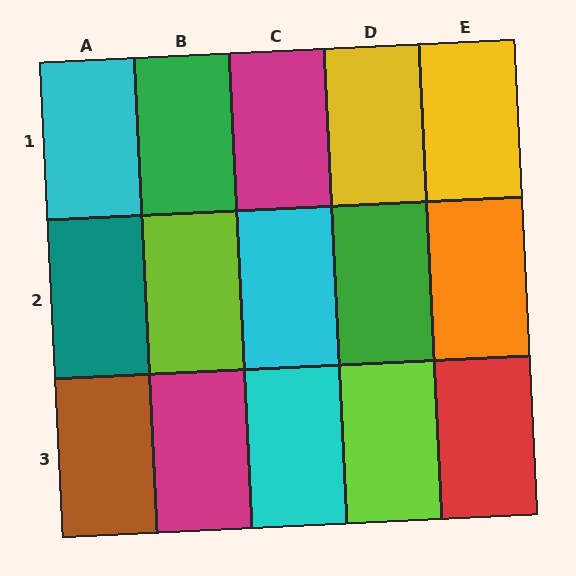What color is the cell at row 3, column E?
Red.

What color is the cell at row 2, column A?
Teal.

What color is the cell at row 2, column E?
Orange.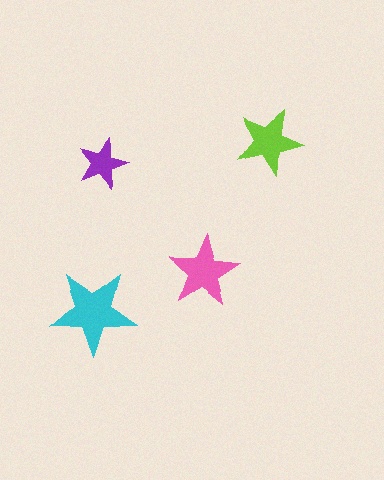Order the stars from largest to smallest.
the cyan one, the pink one, the lime one, the purple one.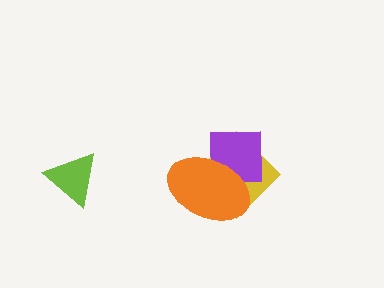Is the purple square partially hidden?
Yes, it is partially covered by another shape.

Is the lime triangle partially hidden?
No, no other shape covers it.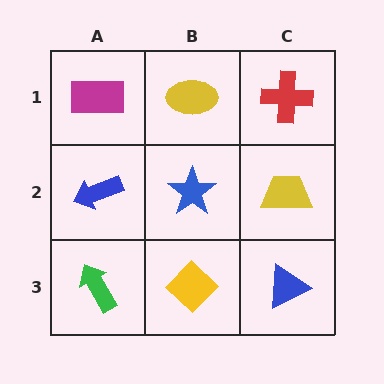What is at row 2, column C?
A yellow trapezoid.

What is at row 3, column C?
A blue triangle.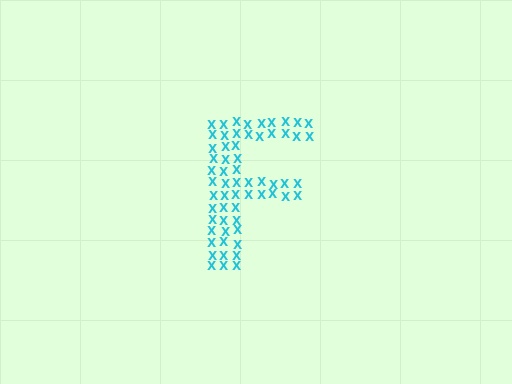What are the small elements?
The small elements are letter X's.